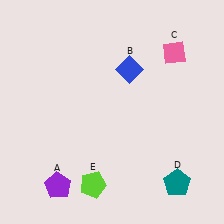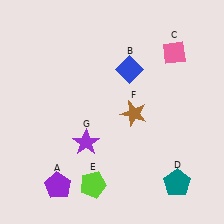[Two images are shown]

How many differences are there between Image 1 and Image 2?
There are 2 differences between the two images.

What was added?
A brown star (F), a purple star (G) were added in Image 2.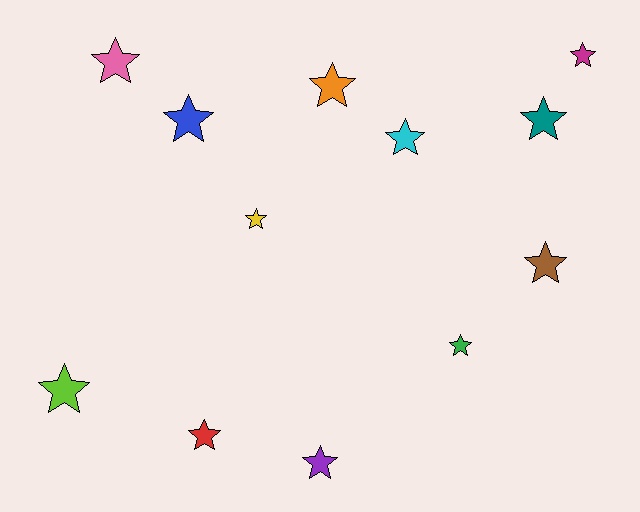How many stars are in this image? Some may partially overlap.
There are 12 stars.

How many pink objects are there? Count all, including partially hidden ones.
There is 1 pink object.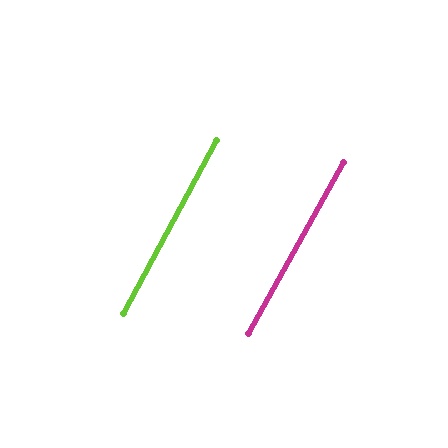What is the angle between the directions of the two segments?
Approximately 1 degree.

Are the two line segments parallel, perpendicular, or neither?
Parallel — their directions differ by only 1.0°.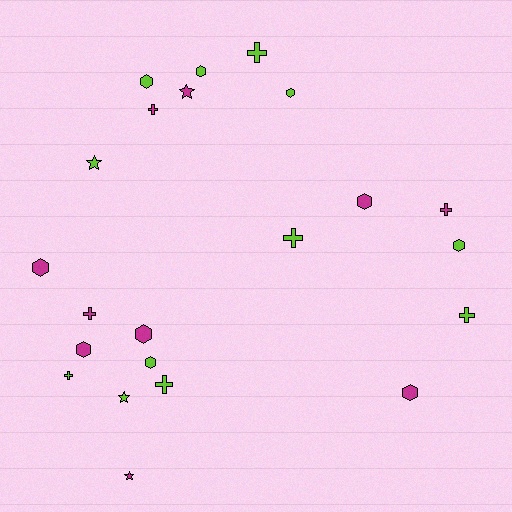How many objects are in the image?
There are 22 objects.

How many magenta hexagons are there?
There are 5 magenta hexagons.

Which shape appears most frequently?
Hexagon, with 10 objects.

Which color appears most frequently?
Lime, with 12 objects.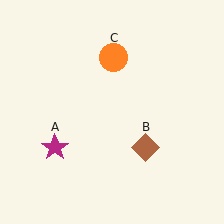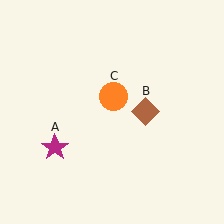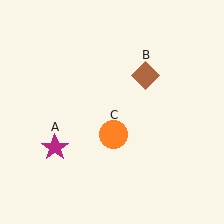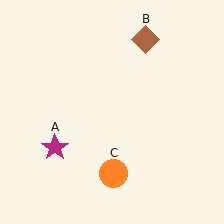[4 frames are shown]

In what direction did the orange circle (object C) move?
The orange circle (object C) moved down.